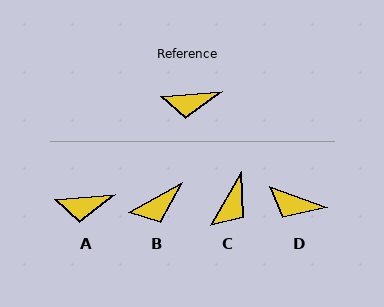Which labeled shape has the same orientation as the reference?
A.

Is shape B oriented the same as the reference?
No, it is off by about 25 degrees.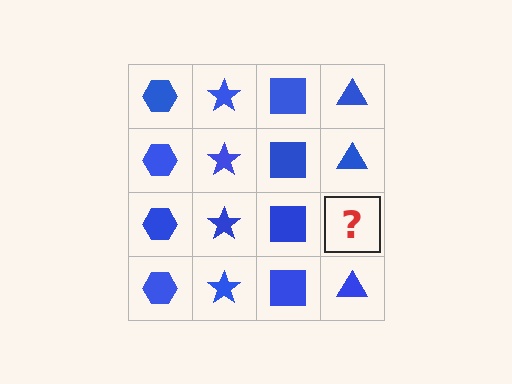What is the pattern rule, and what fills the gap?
The rule is that each column has a consistent shape. The gap should be filled with a blue triangle.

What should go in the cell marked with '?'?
The missing cell should contain a blue triangle.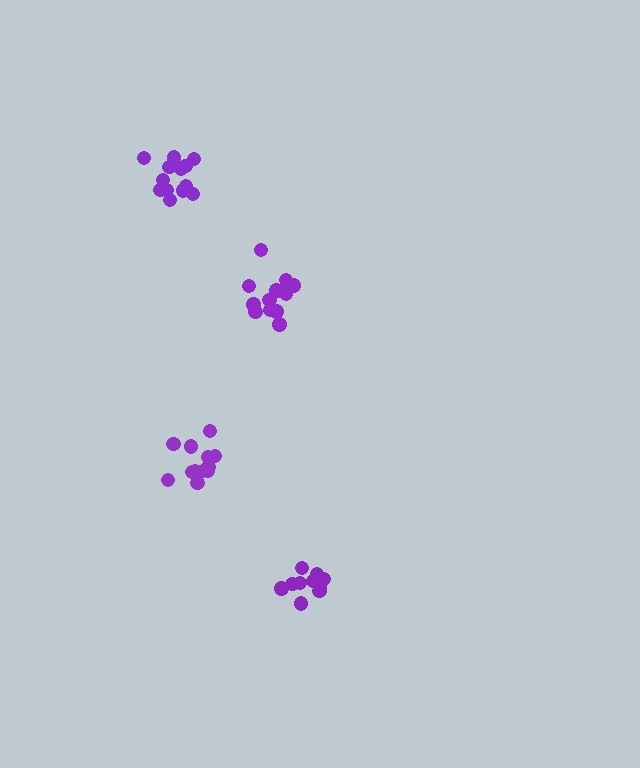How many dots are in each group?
Group 1: 13 dots, Group 2: 10 dots, Group 3: 14 dots, Group 4: 13 dots (50 total).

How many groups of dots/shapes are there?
There are 4 groups.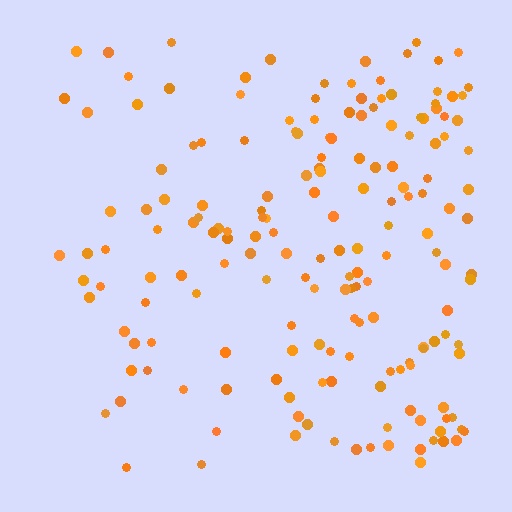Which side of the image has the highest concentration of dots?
The right.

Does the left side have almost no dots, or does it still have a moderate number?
Still a moderate number, just noticeably fewer than the right.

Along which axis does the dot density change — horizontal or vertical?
Horizontal.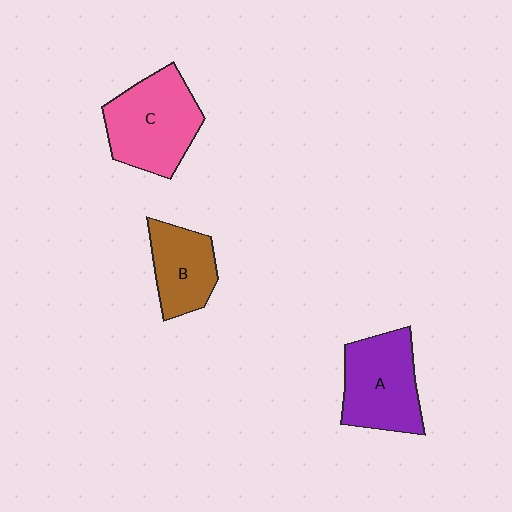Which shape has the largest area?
Shape C (pink).